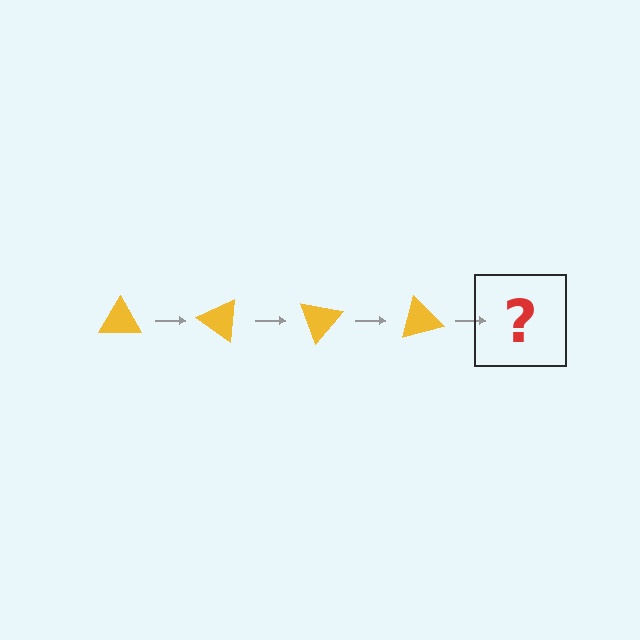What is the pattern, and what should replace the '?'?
The pattern is that the triangle rotates 35 degrees each step. The '?' should be a yellow triangle rotated 140 degrees.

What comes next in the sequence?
The next element should be a yellow triangle rotated 140 degrees.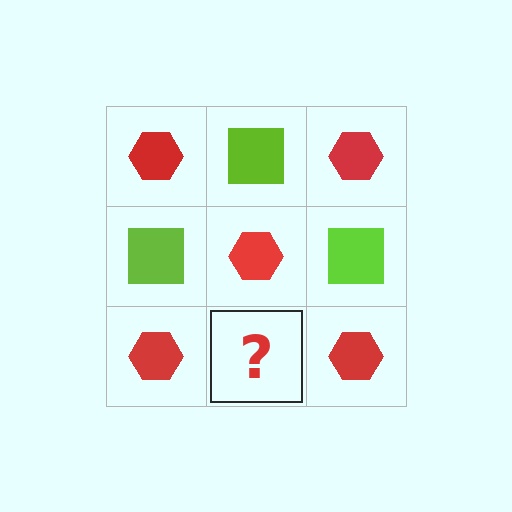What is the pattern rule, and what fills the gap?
The rule is that it alternates red hexagon and lime square in a checkerboard pattern. The gap should be filled with a lime square.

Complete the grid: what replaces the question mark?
The question mark should be replaced with a lime square.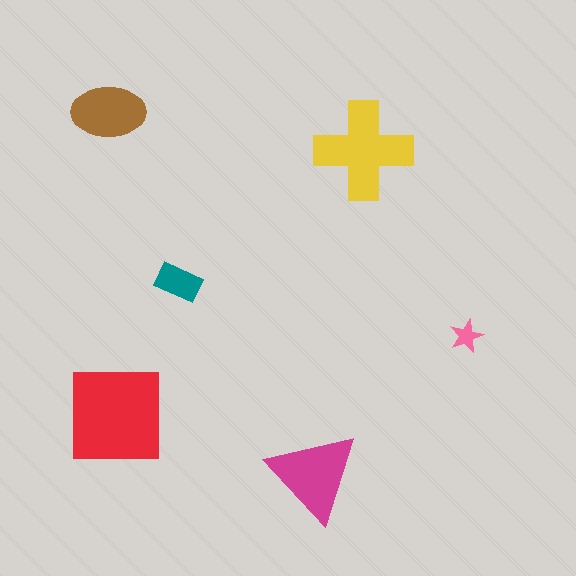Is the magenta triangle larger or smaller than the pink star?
Larger.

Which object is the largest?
The red square.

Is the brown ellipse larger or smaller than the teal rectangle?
Larger.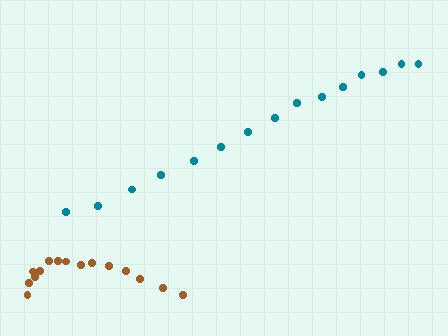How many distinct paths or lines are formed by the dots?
There are 2 distinct paths.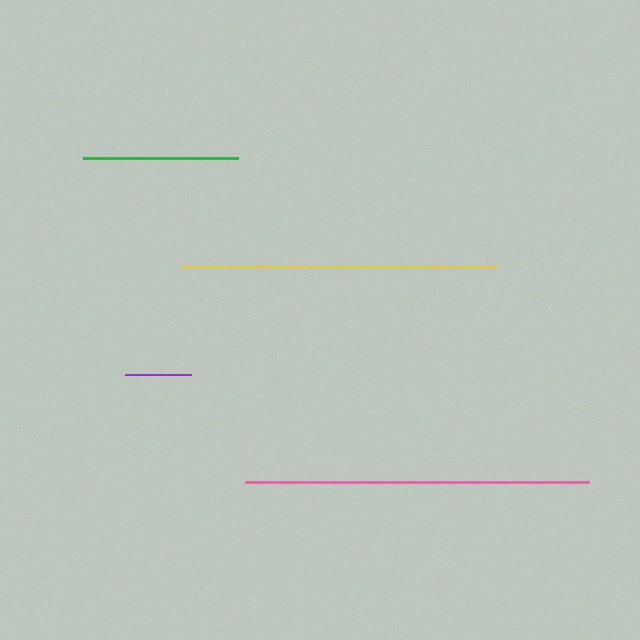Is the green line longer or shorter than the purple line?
The green line is longer than the purple line.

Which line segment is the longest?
The pink line is the longest at approximately 343 pixels.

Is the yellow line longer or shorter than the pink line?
The pink line is longer than the yellow line.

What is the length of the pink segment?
The pink segment is approximately 343 pixels long.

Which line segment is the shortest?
The purple line is the shortest at approximately 66 pixels.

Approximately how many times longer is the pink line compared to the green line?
The pink line is approximately 2.2 times the length of the green line.